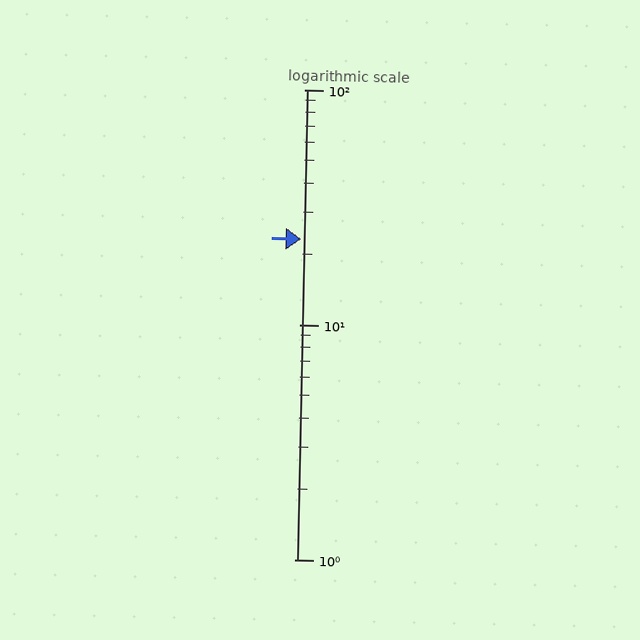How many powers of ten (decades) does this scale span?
The scale spans 2 decades, from 1 to 100.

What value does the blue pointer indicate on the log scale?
The pointer indicates approximately 23.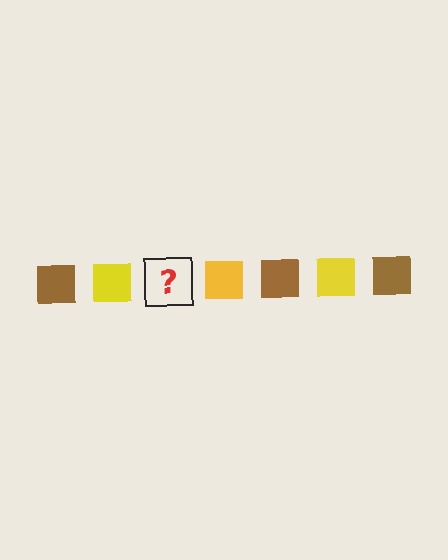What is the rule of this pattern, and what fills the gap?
The rule is that the pattern cycles through brown, yellow squares. The gap should be filled with a brown square.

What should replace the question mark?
The question mark should be replaced with a brown square.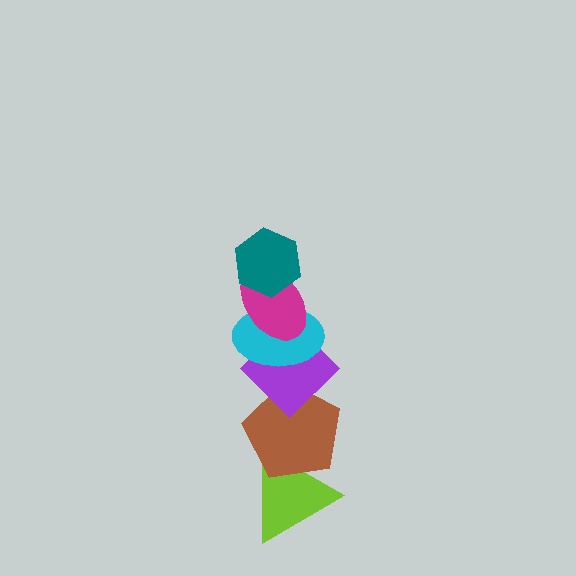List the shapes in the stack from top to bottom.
From top to bottom: the teal hexagon, the magenta ellipse, the cyan ellipse, the purple diamond, the brown pentagon, the lime triangle.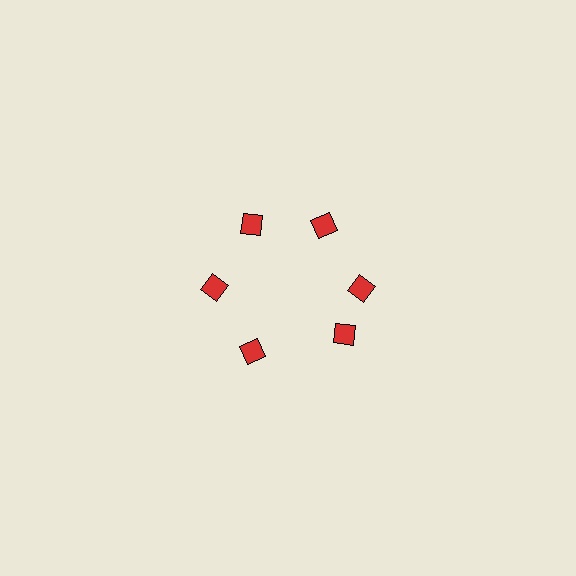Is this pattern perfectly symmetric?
No. The 6 red diamonds are arranged in a ring, but one element near the 5 o'clock position is rotated out of alignment along the ring, breaking the 6-fold rotational symmetry.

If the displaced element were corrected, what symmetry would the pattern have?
It would have 6-fold rotational symmetry — the pattern would map onto itself every 60 degrees.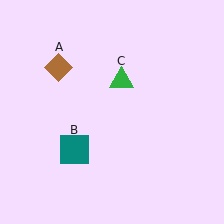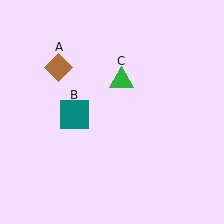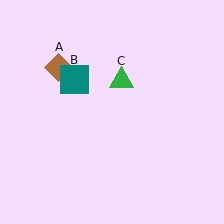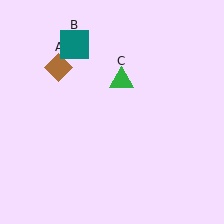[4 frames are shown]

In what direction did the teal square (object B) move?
The teal square (object B) moved up.